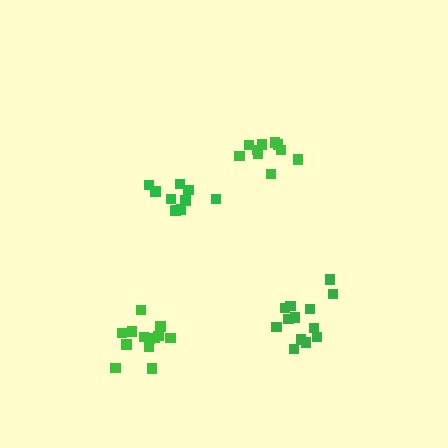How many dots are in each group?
Group 1: 10 dots, Group 2: 11 dots, Group 3: 14 dots, Group 4: 13 dots (48 total).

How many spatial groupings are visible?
There are 4 spatial groupings.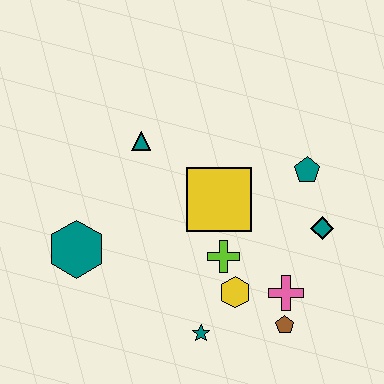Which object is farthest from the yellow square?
The teal hexagon is farthest from the yellow square.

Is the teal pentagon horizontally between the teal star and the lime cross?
No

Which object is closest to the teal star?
The yellow hexagon is closest to the teal star.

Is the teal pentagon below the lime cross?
No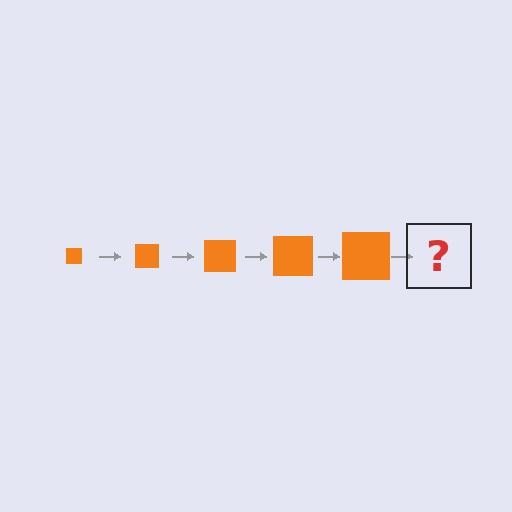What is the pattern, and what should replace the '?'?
The pattern is that the square gets progressively larger each step. The '?' should be an orange square, larger than the previous one.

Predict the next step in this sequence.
The next step is an orange square, larger than the previous one.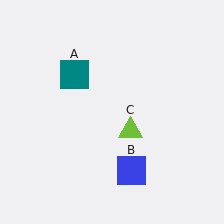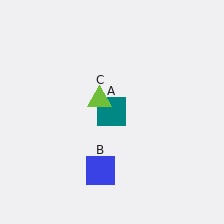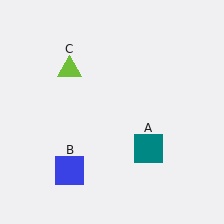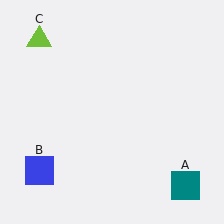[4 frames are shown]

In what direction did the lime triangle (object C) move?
The lime triangle (object C) moved up and to the left.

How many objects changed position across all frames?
3 objects changed position: teal square (object A), blue square (object B), lime triangle (object C).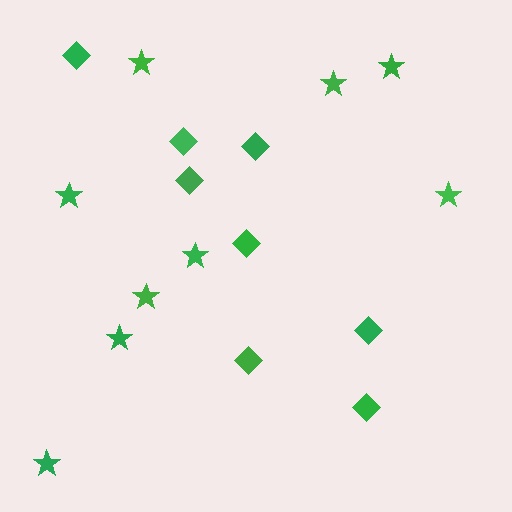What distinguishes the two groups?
There are 2 groups: one group of diamonds (8) and one group of stars (9).